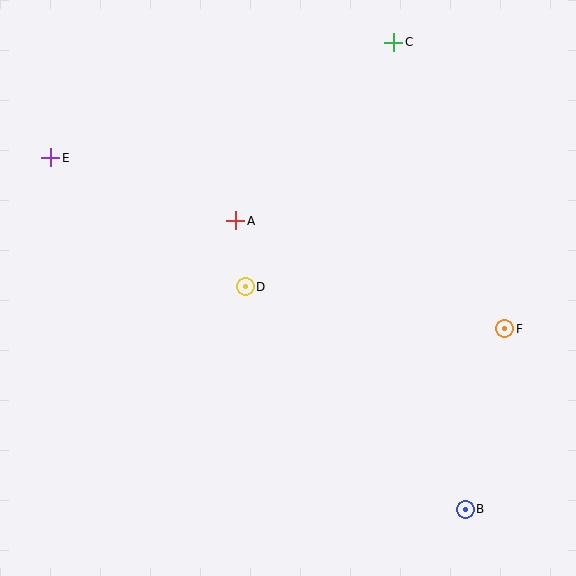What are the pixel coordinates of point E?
Point E is at (51, 158).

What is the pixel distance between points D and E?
The distance between D and E is 233 pixels.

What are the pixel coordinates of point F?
Point F is at (505, 329).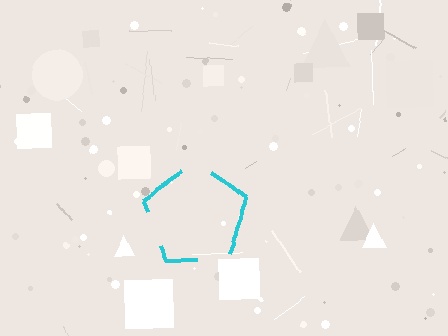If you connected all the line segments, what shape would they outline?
They would outline a pentagon.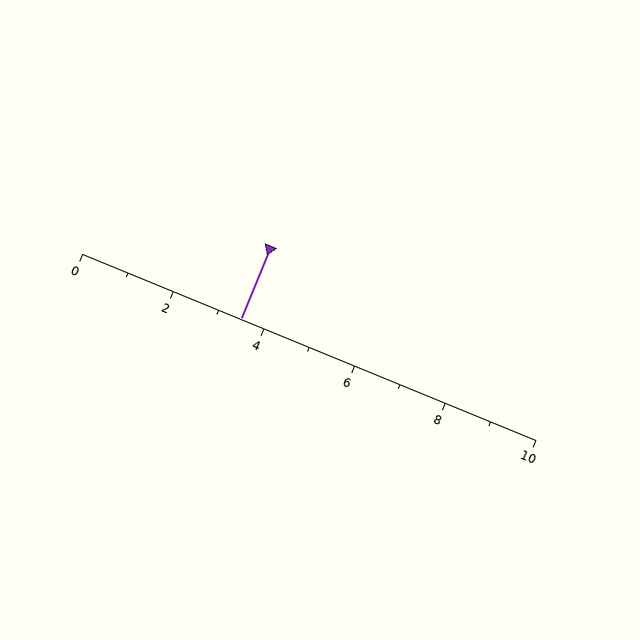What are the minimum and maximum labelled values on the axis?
The axis runs from 0 to 10.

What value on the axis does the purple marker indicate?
The marker indicates approximately 3.5.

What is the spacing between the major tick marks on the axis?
The major ticks are spaced 2 apart.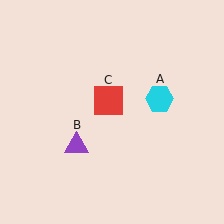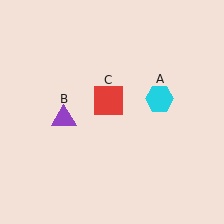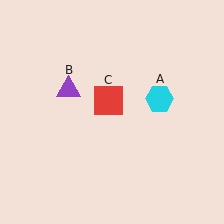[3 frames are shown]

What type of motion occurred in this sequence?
The purple triangle (object B) rotated clockwise around the center of the scene.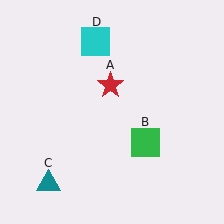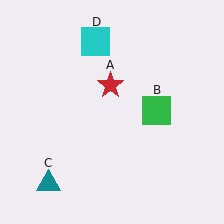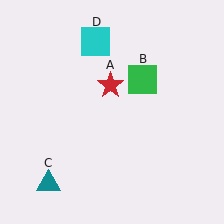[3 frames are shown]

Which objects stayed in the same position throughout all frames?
Red star (object A) and teal triangle (object C) and cyan square (object D) remained stationary.